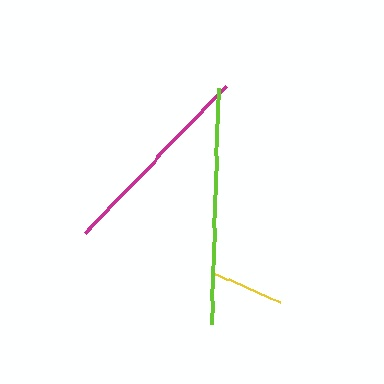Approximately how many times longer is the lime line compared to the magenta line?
The lime line is approximately 1.2 times the length of the magenta line.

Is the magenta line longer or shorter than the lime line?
The lime line is longer than the magenta line.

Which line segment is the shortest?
The yellow line is the shortest at approximately 75 pixels.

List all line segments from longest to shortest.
From longest to shortest: lime, magenta, yellow.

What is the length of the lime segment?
The lime segment is approximately 236 pixels long.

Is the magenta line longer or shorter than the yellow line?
The magenta line is longer than the yellow line.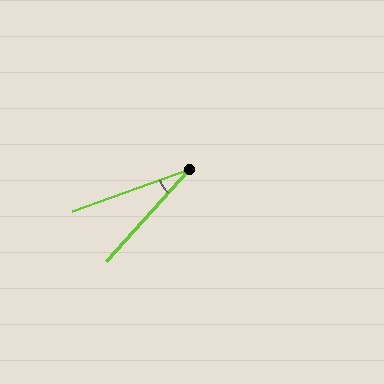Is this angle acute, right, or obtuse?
It is acute.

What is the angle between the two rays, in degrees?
Approximately 28 degrees.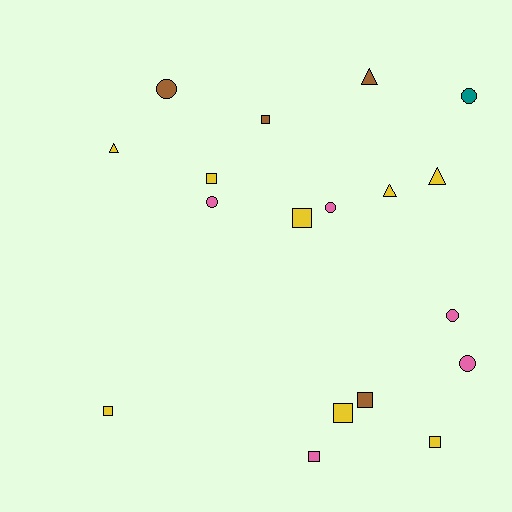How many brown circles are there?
There is 1 brown circle.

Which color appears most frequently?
Yellow, with 8 objects.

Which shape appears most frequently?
Square, with 8 objects.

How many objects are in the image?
There are 18 objects.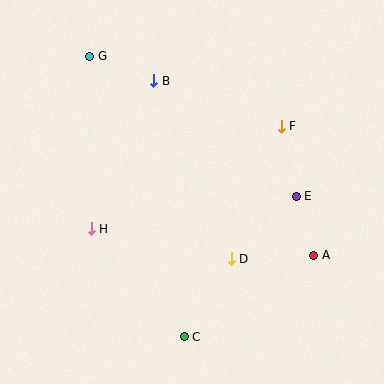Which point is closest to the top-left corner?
Point G is closest to the top-left corner.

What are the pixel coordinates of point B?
Point B is at (154, 81).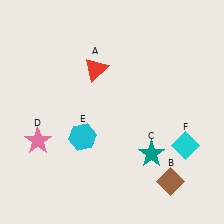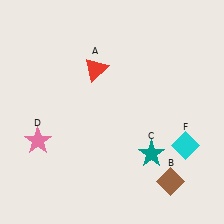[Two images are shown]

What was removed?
The cyan hexagon (E) was removed in Image 2.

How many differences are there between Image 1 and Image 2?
There is 1 difference between the two images.